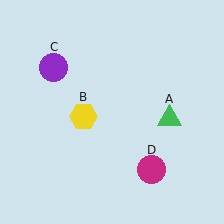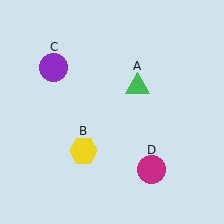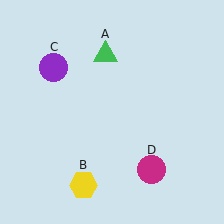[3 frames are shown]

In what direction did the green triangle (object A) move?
The green triangle (object A) moved up and to the left.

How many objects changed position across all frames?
2 objects changed position: green triangle (object A), yellow hexagon (object B).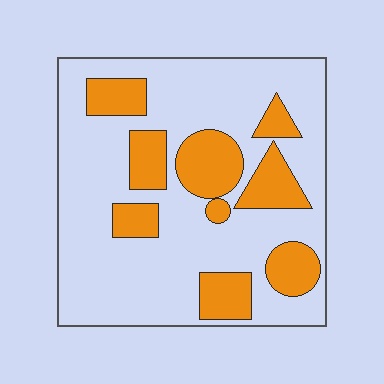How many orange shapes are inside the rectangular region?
9.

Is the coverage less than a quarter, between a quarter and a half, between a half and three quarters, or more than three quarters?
Between a quarter and a half.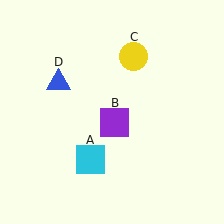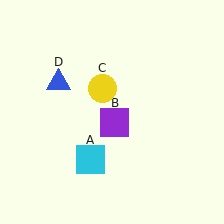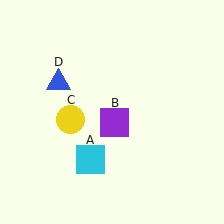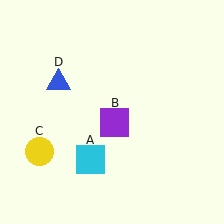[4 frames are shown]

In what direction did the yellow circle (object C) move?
The yellow circle (object C) moved down and to the left.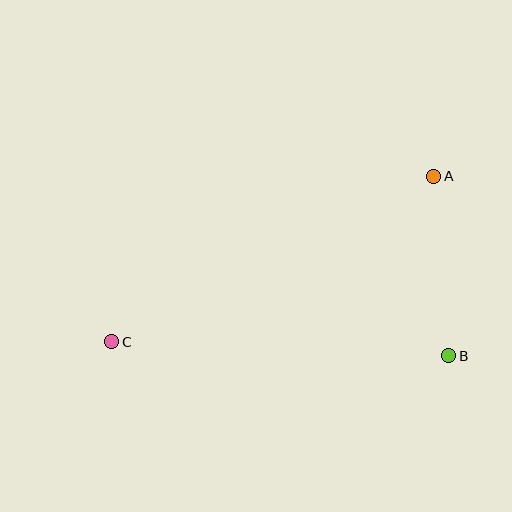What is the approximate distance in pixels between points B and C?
The distance between B and C is approximately 338 pixels.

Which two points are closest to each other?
Points A and B are closest to each other.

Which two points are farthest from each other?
Points A and C are farthest from each other.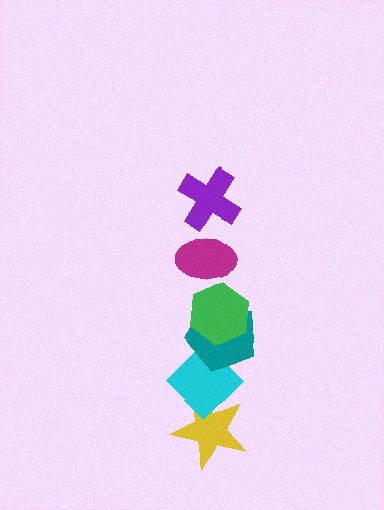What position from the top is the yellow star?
The yellow star is 6th from the top.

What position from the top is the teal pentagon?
The teal pentagon is 4th from the top.